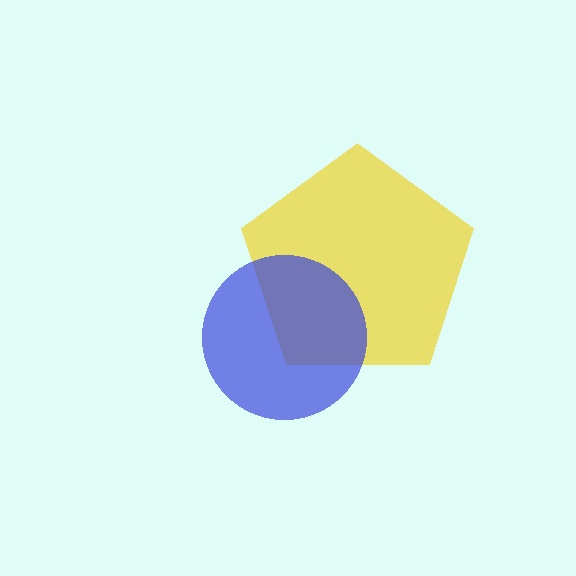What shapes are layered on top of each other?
The layered shapes are: a yellow pentagon, a blue circle.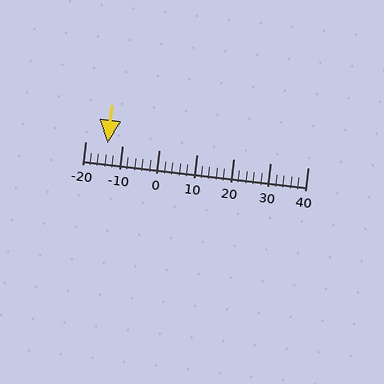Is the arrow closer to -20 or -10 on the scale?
The arrow is closer to -10.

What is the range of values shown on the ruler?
The ruler shows values from -20 to 40.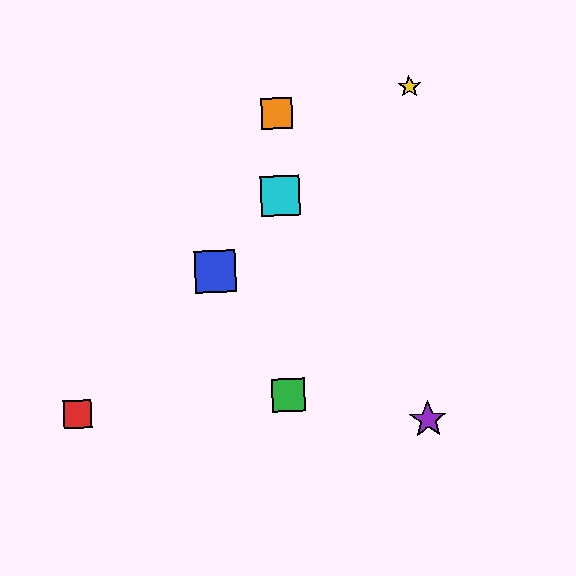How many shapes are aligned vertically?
3 shapes (the green square, the orange square, the cyan square) are aligned vertically.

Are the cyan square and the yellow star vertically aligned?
No, the cyan square is at x≈280 and the yellow star is at x≈409.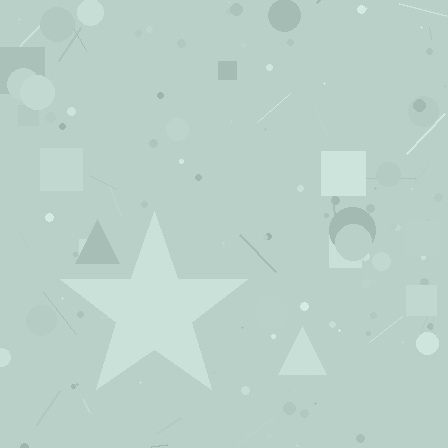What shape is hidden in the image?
A star is hidden in the image.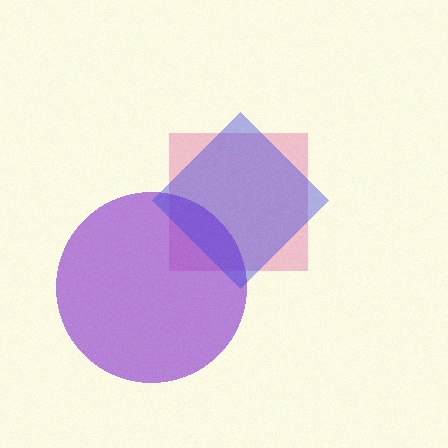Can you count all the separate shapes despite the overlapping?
Yes, there are 3 separate shapes.